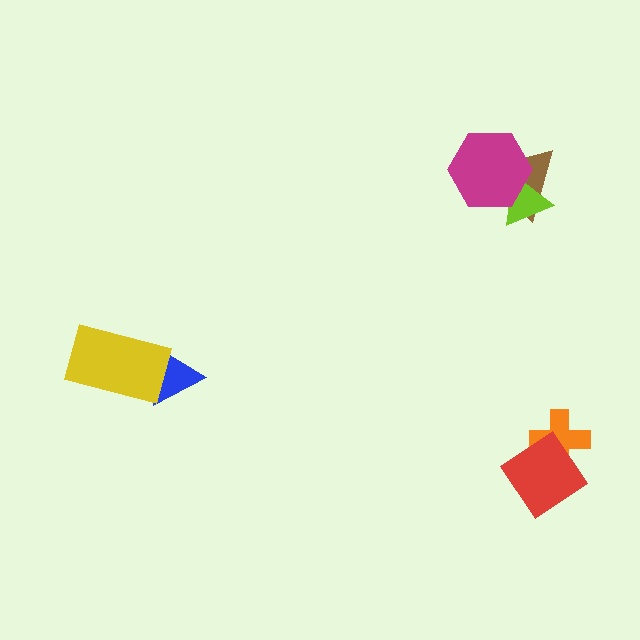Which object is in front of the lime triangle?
The magenta hexagon is in front of the lime triangle.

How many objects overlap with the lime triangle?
2 objects overlap with the lime triangle.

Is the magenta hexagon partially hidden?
No, no other shape covers it.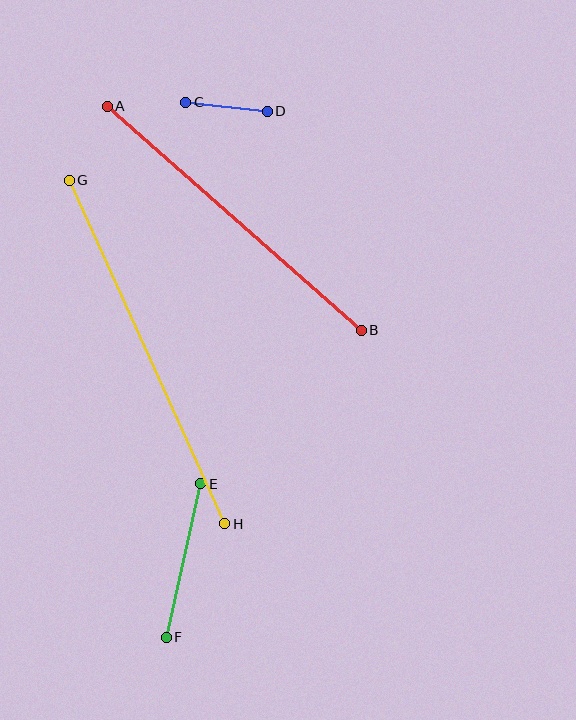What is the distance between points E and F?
The distance is approximately 157 pixels.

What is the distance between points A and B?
The distance is approximately 339 pixels.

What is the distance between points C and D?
The distance is approximately 81 pixels.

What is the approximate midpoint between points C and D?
The midpoint is at approximately (226, 107) pixels.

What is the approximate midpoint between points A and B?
The midpoint is at approximately (234, 218) pixels.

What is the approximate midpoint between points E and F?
The midpoint is at approximately (184, 561) pixels.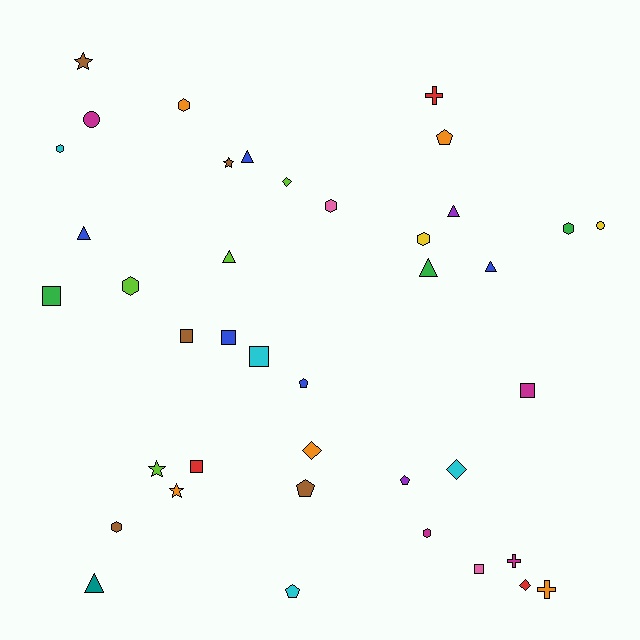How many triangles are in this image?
There are 7 triangles.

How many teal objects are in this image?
There is 1 teal object.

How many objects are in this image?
There are 40 objects.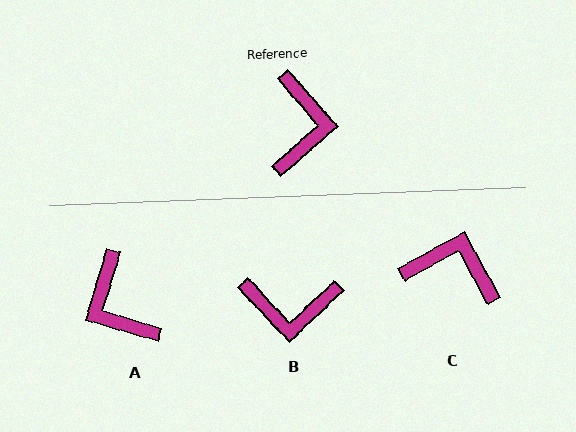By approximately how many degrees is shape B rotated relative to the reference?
Approximately 89 degrees clockwise.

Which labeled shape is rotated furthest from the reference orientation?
A, about 148 degrees away.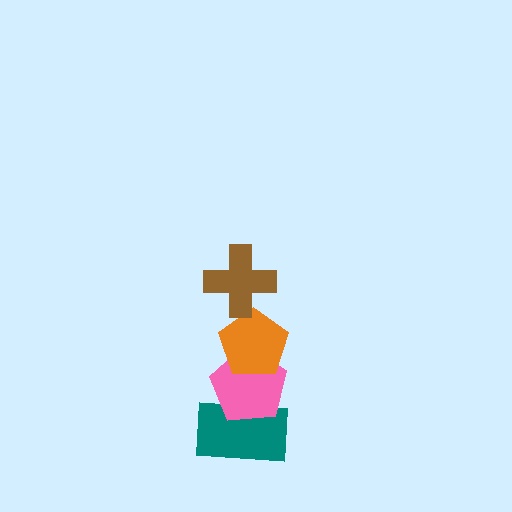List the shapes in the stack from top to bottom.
From top to bottom: the brown cross, the orange pentagon, the pink pentagon, the teal rectangle.